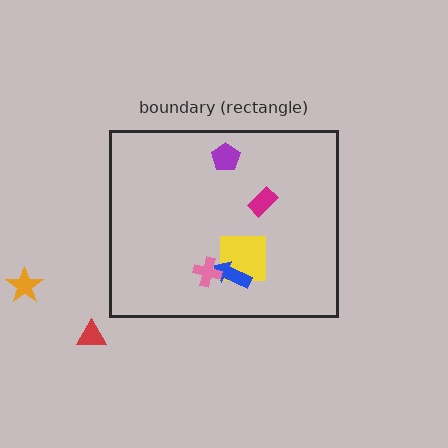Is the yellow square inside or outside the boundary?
Inside.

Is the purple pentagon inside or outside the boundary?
Inside.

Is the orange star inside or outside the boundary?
Outside.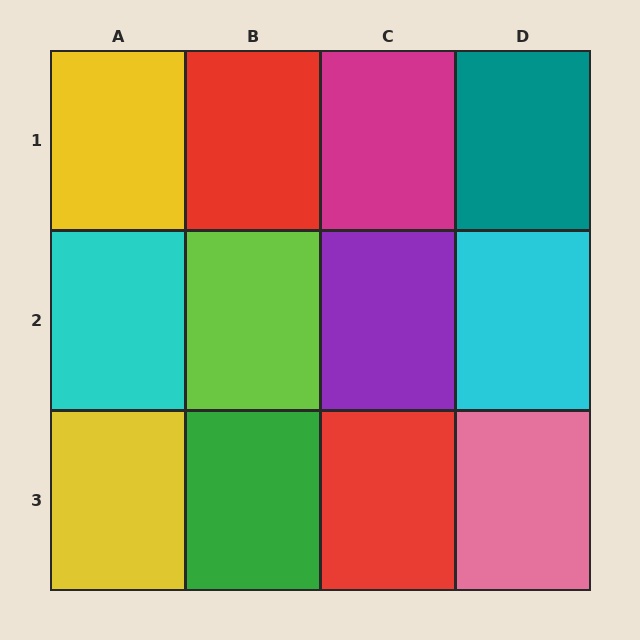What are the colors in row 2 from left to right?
Cyan, lime, purple, cyan.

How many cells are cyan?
2 cells are cyan.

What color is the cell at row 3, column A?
Yellow.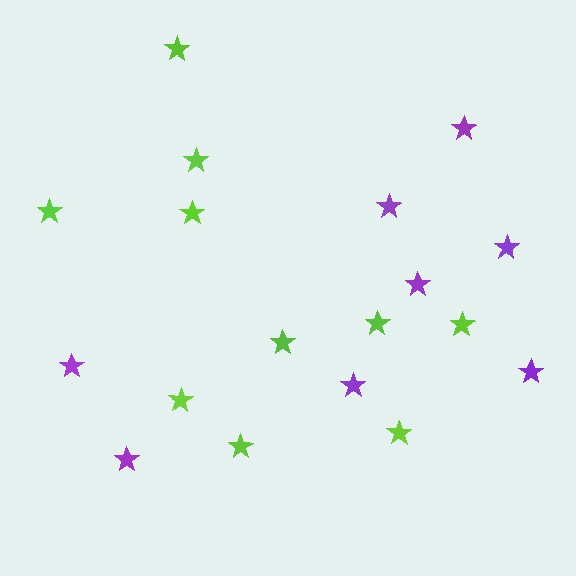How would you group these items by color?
There are 2 groups: one group of lime stars (10) and one group of purple stars (8).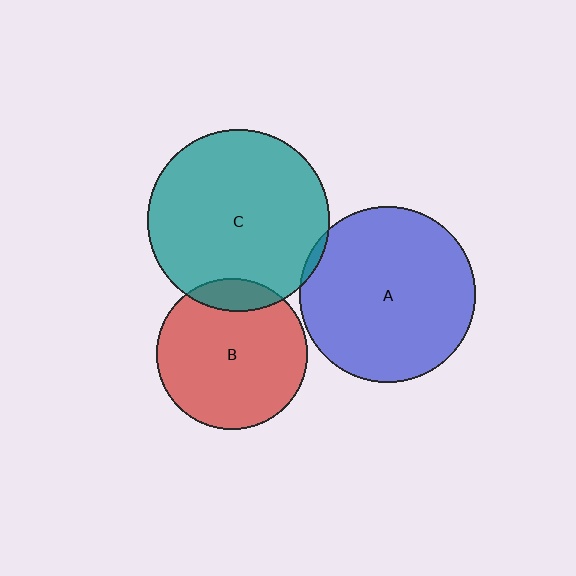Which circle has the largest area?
Circle C (teal).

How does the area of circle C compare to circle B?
Approximately 1.5 times.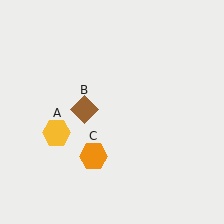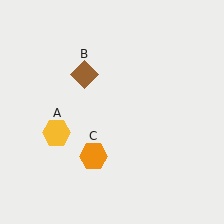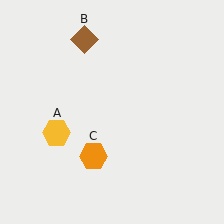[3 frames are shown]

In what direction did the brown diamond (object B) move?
The brown diamond (object B) moved up.